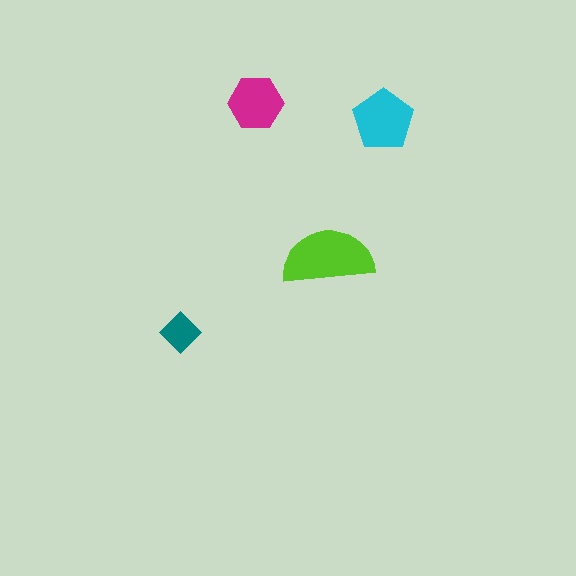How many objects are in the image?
There are 4 objects in the image.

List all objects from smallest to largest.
The teal diamond, the magenta hexagon, the cyan pentagon, the lime semicircle.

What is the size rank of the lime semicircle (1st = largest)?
1st.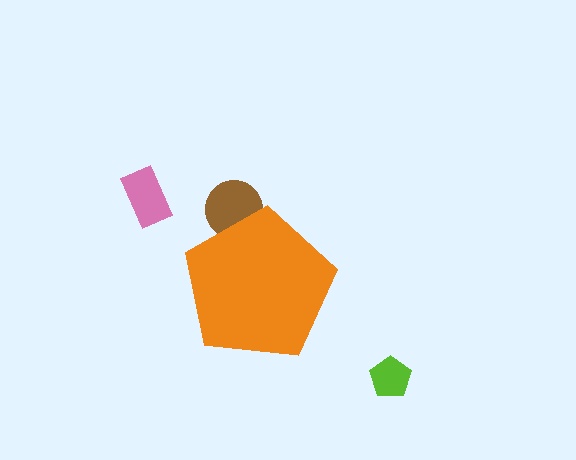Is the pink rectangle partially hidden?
No, the pink rectangle is fully visible.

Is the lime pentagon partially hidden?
No, the lime pentagon is fully visible.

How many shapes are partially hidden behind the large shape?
1 shape is partially hidden.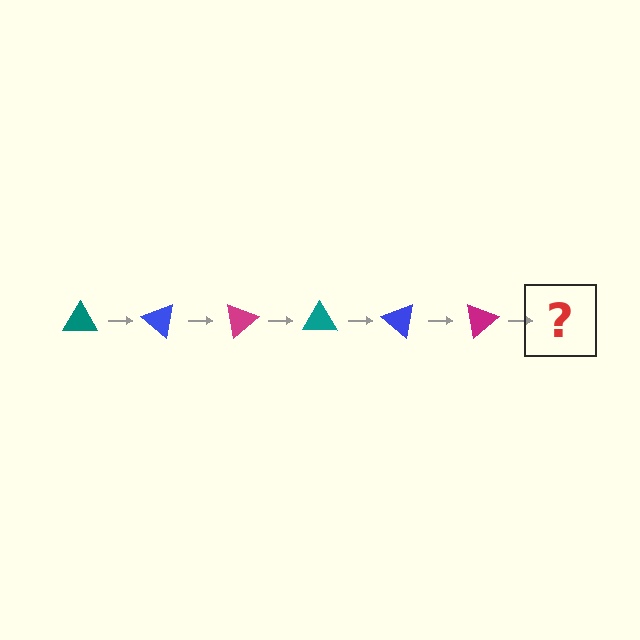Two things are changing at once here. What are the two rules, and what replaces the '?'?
The two rules are that it rotates 40 degrees each step and the color cycles through teal, blue, and magenta. The '?' should be a teal triangle, rotated 240 degrees from the start.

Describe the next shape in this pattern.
It should be a teal triangle, rotated 240 degrees from the start.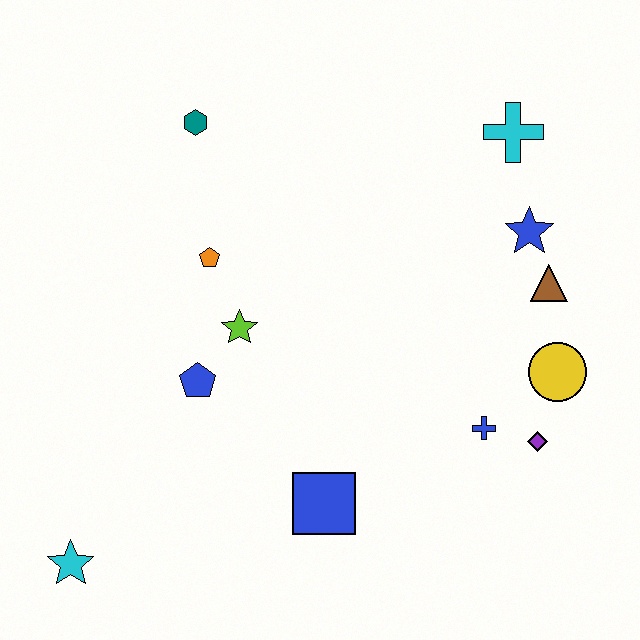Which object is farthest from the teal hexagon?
The purple diamond is farthest from the teal hexagon.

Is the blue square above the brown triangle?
No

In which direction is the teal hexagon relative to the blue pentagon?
The teal hexagon is above the blue pentagon.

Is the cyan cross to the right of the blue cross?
Yes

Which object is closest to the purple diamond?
The blue cross is closest to the purple diamond.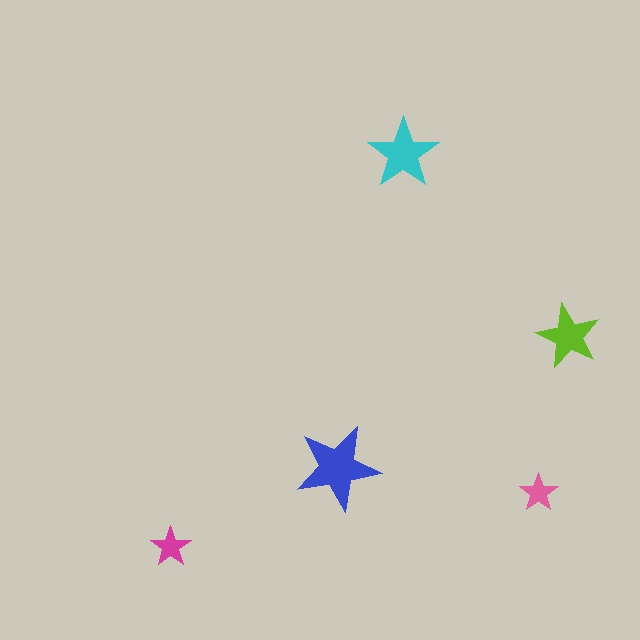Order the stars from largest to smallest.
the blue one, the cyan one, the lime one, the magenta one, the pink one.